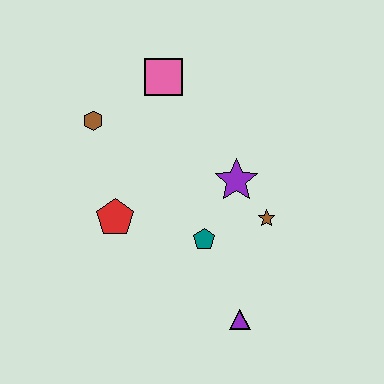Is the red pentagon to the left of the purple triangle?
Yes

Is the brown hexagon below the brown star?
No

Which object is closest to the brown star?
The purple star is closest to the brown star.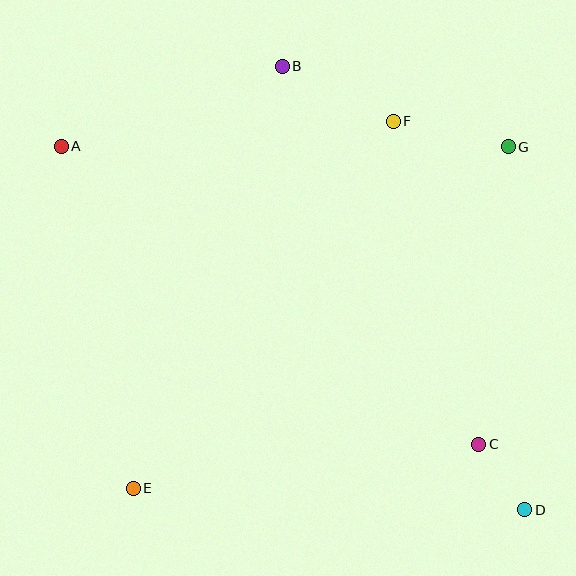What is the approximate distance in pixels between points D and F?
The distance between D and F is approximately 410 pixels.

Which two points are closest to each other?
Points C and D are closest to each other.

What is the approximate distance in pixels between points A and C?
The distance between A and C is approximately 513 pixels.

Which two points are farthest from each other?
Points A and D are farthest from each other.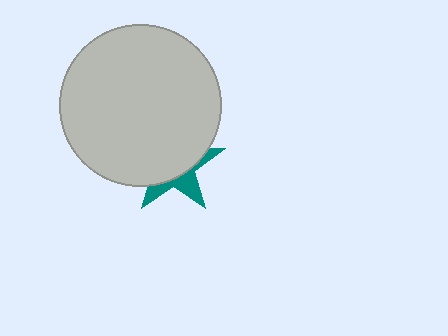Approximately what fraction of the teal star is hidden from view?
Roughly 67% of the teal star is hidden behind the light gray circle.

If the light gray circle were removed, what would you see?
You would see the complete teal star.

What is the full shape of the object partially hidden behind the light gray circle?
The partially hidden object is a teal star.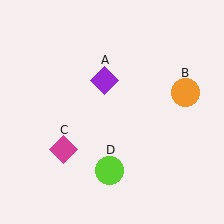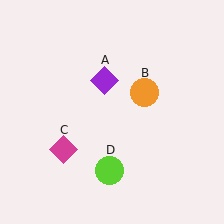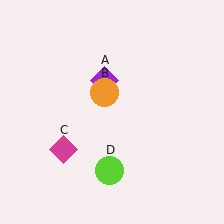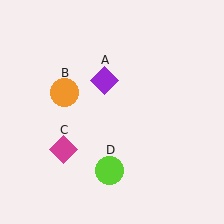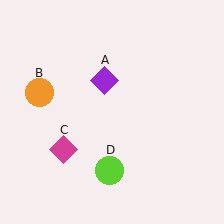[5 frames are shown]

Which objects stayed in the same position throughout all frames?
Purple diamond (object A) and magenta diamond (object C) and lime circle (object D) remained stationary.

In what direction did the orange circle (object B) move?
The orange circle (object B) moved left.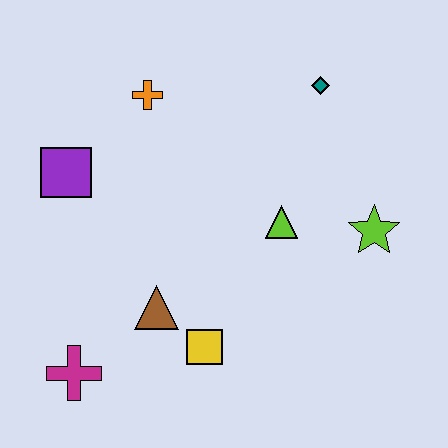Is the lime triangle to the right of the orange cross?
Yes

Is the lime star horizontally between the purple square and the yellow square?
No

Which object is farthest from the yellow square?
The teal diamond is farthest from the yellow square.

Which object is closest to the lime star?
The lime triangle is closest to the lime star.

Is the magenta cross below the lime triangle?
Yes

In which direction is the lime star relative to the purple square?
The lime star is to the right of the purple square.